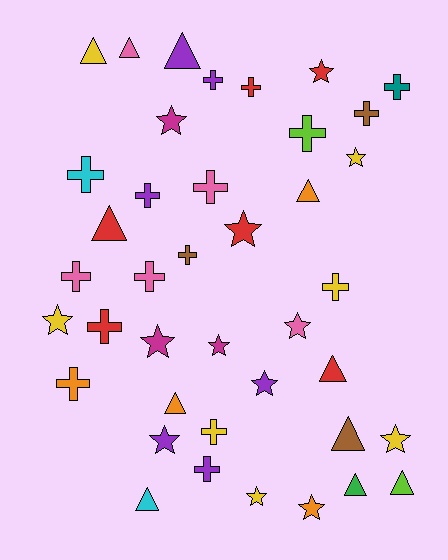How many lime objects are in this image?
There are 2 lime objects.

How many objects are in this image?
There are 40 objects.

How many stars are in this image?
There are 13 stars.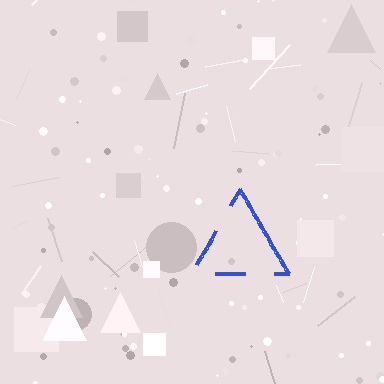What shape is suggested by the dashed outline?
The dashed outline suggests a triangle.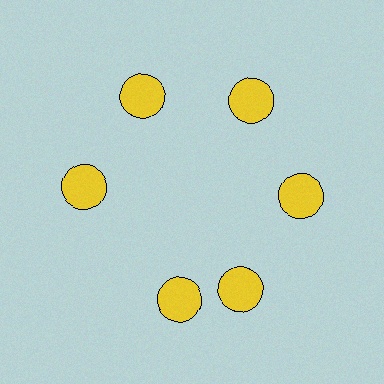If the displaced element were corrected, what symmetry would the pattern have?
It would have 6-fold rotational symmetry — the pattern would map onto itself every 60 degrees.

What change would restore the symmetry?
The symmetry would be restored by rotating it back into even spacing with its neighbors so that all 6 circles sit at equal angles and equal distance from the center.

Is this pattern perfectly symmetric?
No. The 6 yellow circles are arranged in a ring, but one element near the 7 o'clock position is rotated out of alignment along the ring, breaking the 6-fold rotational symmetry.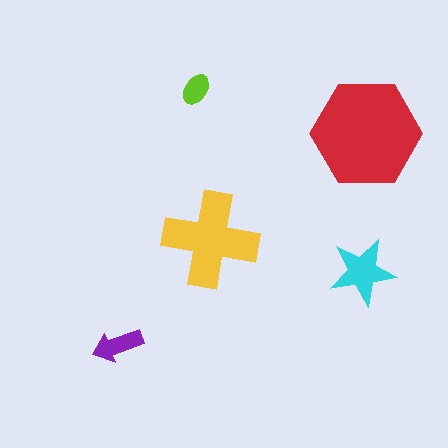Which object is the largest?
The red hexagon.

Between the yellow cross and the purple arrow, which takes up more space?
The yellow cross.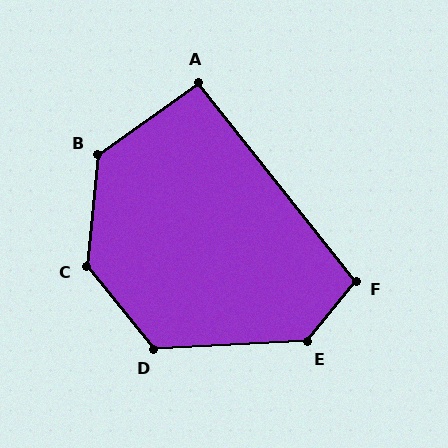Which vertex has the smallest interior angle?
A, at approximately 93 degrees.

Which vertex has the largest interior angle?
C, at approximately 135 degrees.